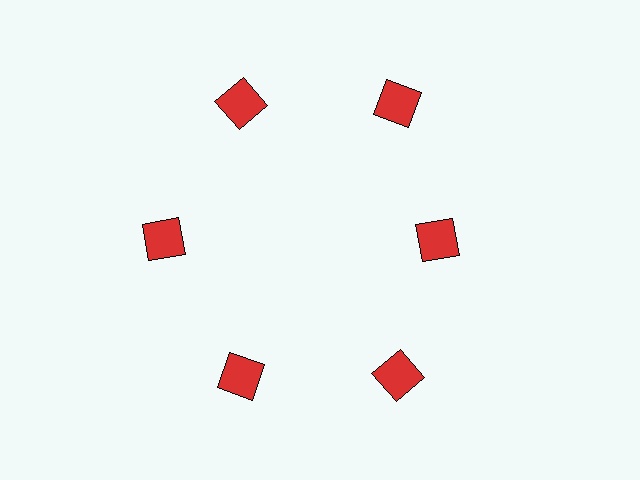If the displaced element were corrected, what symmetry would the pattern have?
It would have 6-fold rotational symmetry — the pattern would map onto itself every 60 degrees.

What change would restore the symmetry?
The symmetry would be restored by moving it outward, back onto the ring so that all 6 squares sit at equal angles and equal distance from the center.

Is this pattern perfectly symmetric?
No. The 6 red squares are arranged in a ring, but one element near the 3 o'clock position is pulled inward toward the center, breaking the 6-fold rotational symmetry.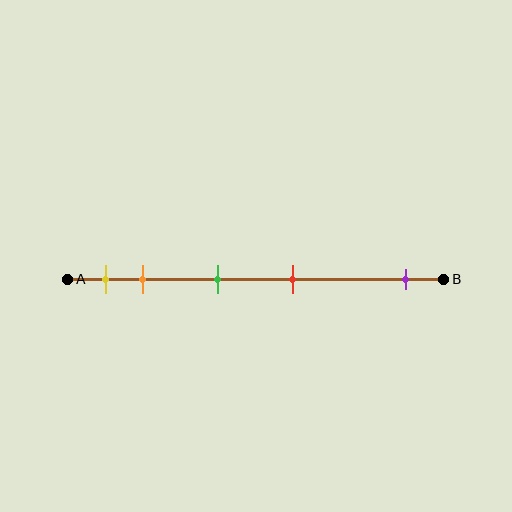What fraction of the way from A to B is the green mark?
The green mark is approximately 40% (0.4) of the way from A to B.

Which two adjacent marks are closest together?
The yellow and orange marks are the closest adjacent pair.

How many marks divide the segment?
There are 5 marks dividing the segment.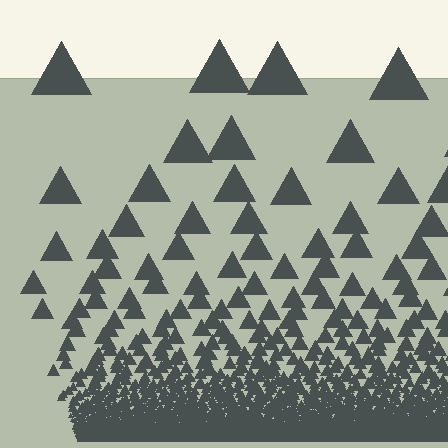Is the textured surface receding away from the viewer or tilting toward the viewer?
The surface appears to tilt toward the viewer. Texture elements get larger and sparser toward the top.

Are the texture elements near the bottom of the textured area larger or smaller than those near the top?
Smaller. The gradient is inverted — elements near the bottom are smaller and denser.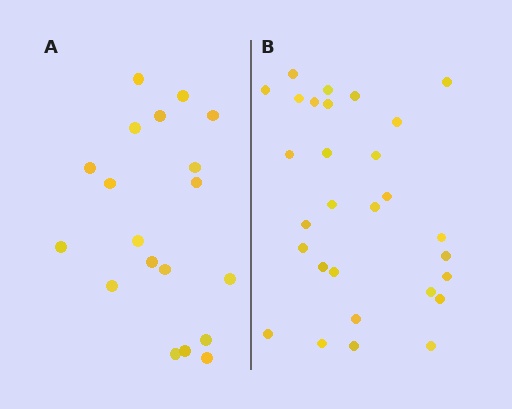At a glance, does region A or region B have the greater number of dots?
Region B (the right region) has more dots.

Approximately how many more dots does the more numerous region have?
Region B has roughly 10 or so more dots than region A.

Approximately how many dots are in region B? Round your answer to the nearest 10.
About 30 dots. (The exact count is 29, which rounds to 30.)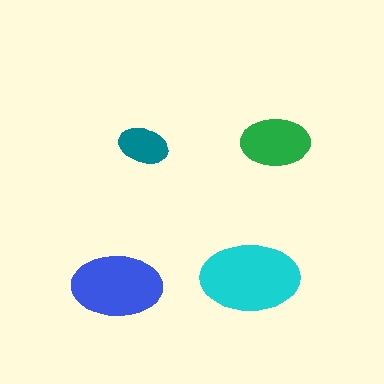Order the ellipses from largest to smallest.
the cyan one, the blue one, the green one, the teal one.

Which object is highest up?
The green ellipse is topmost.